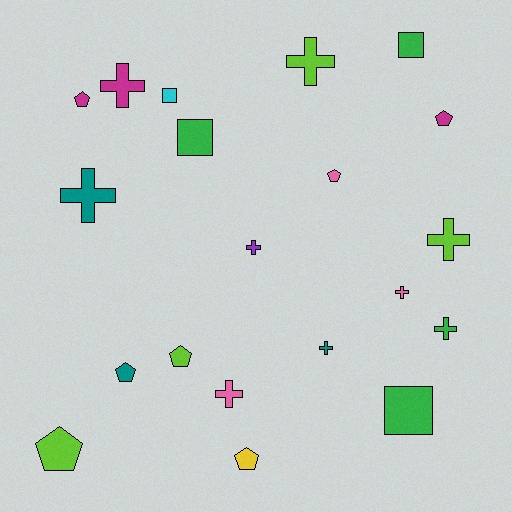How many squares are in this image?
There are 4 squares.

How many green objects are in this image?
There are 4 green objects.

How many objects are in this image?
There are 20 objects.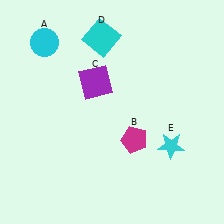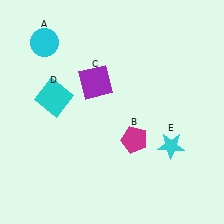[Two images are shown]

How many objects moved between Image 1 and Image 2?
1 object moved between the two images.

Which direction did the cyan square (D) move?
The cyan square (D) moved down.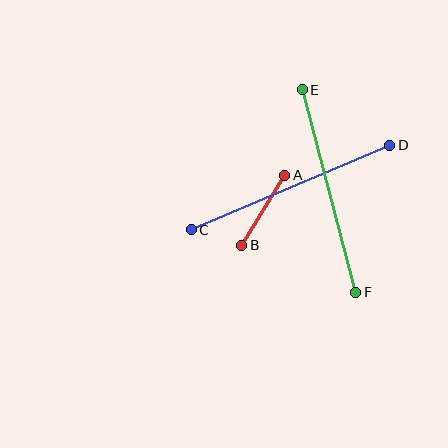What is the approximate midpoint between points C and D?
The midpoint is at approximately (291, 188) pixels.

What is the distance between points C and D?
The distance is approximately 216 pixels.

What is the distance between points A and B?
The distance is approximately 82 pixels.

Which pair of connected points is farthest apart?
Points C and D are farthest apart.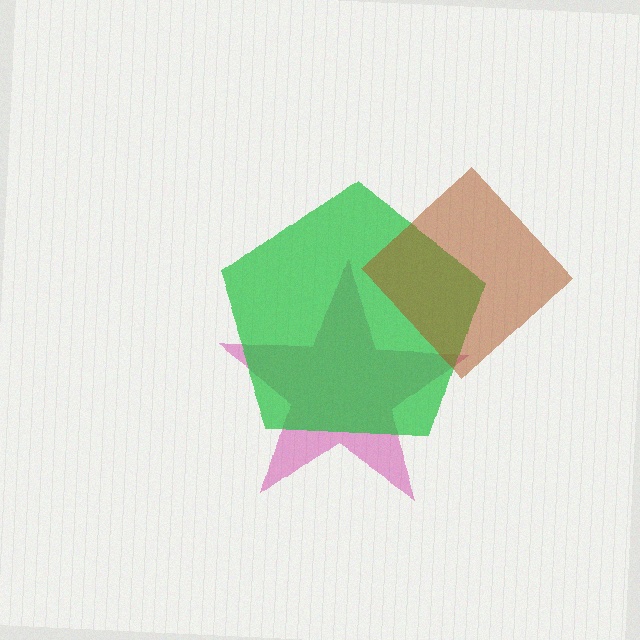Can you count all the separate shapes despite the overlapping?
Yes, there are 3 separate shapes.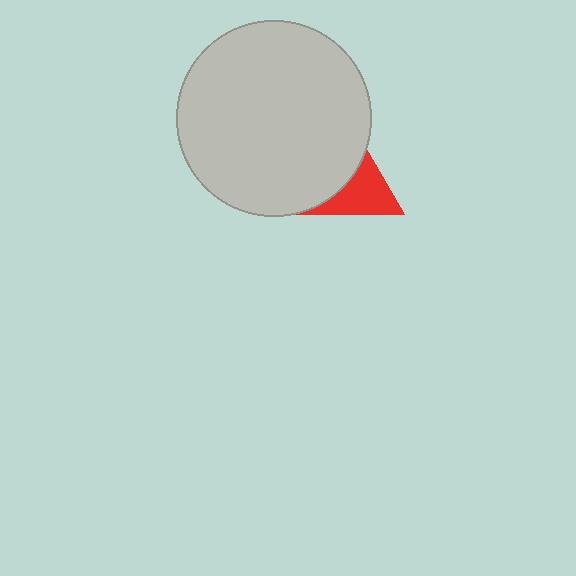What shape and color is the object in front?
The object in front is a light gray circle.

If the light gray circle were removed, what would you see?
You would see the complete red triangle.